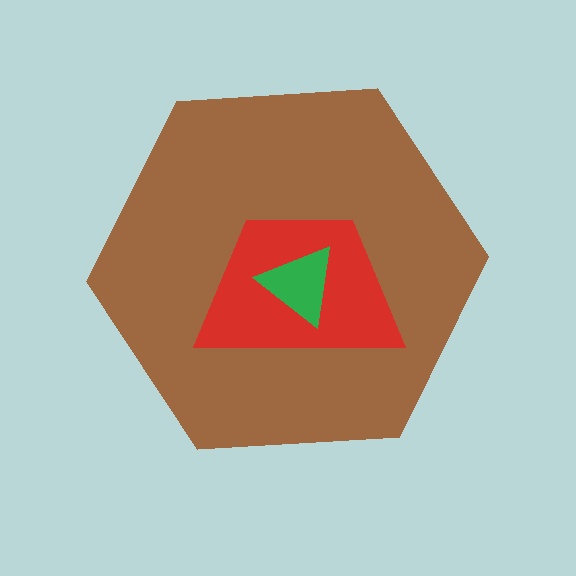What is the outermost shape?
The brown hexagon.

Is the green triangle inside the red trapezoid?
Yes.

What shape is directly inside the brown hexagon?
The red trapezoid.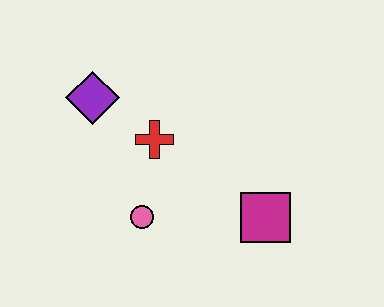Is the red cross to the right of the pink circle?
Yes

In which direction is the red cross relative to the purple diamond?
The red cross is to the right of the purple diamond.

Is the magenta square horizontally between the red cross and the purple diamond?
No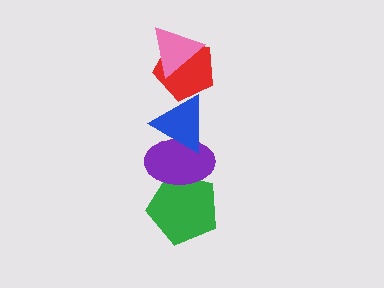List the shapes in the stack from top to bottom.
From top to bottom: the pink triangle, the red pentagon, the blue triangle, the purple ellipse, the green pentagon.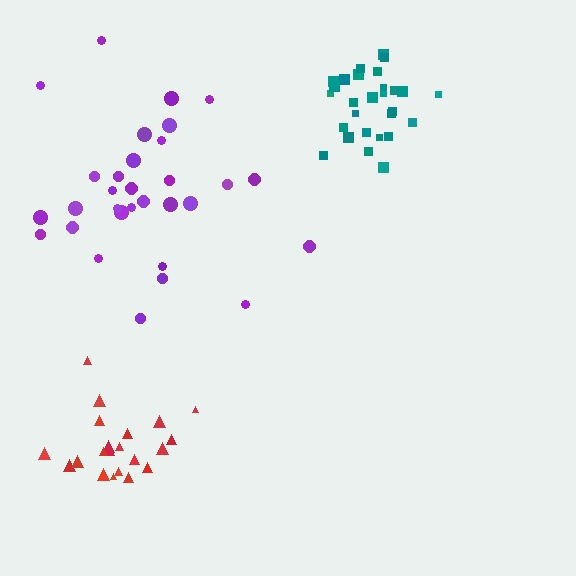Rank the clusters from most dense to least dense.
teal, red, purple.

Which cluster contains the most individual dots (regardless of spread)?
Purple (31).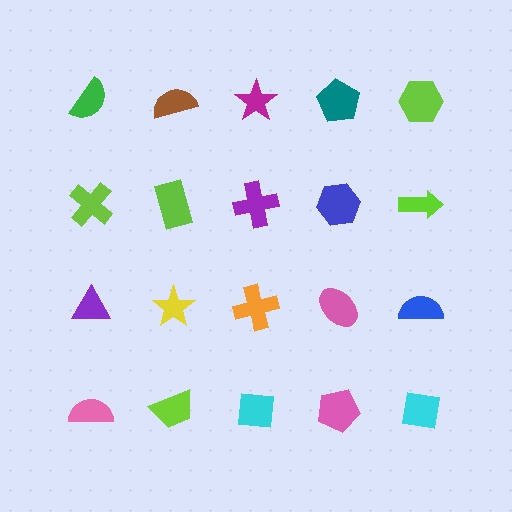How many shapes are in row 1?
5 shapes.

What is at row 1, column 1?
A green semicircle.